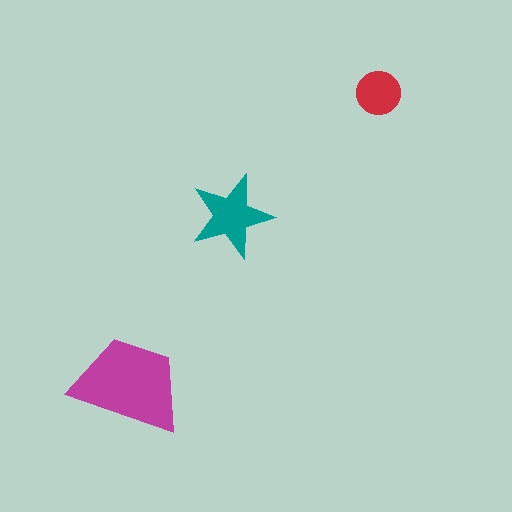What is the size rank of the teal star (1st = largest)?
2nd.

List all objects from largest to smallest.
The magenta trapezoid, the teal star, the red circle.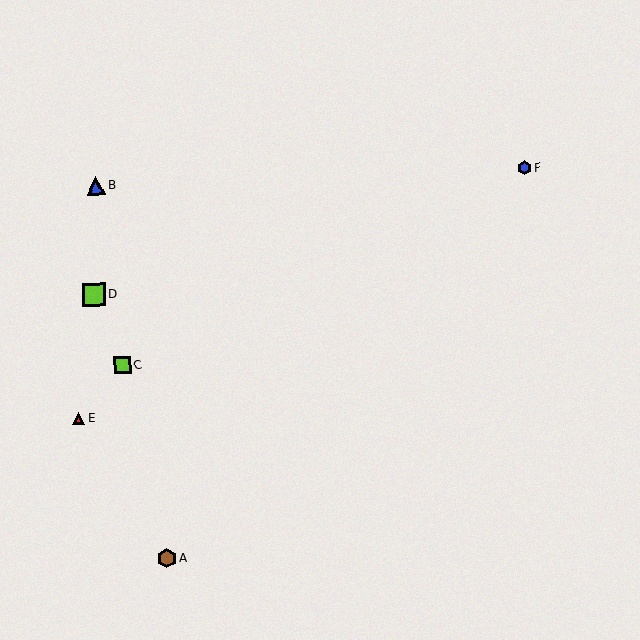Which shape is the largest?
The lime square (labeled D) is the largest.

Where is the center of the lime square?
The center of the lime square is at (94, 294).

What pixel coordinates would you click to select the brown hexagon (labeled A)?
Click at (167, 558) to select the brown hexagon A.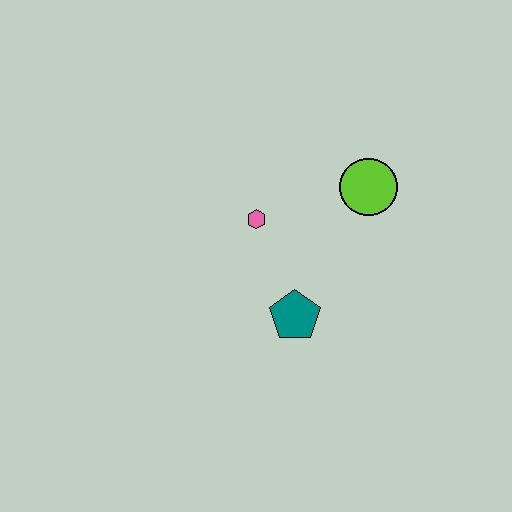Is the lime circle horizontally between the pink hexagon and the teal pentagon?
No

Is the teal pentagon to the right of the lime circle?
No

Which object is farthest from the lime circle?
The teal pentagon is farthest from the lime circle.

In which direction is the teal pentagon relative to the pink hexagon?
The teal pentagon is below the pink hexagon.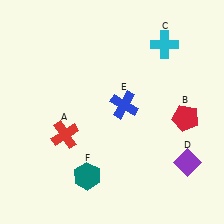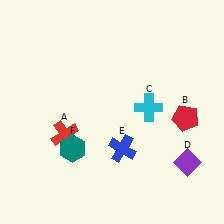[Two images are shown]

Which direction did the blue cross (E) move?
The blue cross (E) moved down.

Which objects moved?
The objects that moved are: the cyan cross (C), the blue cross (E), the teal hexagon (F).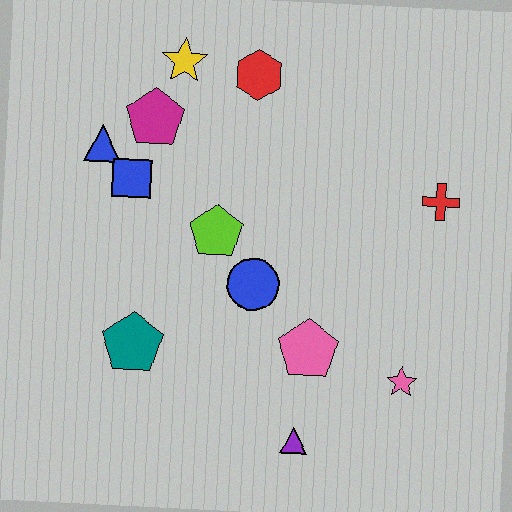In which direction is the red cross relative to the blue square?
The red cross is to the right of the blue square.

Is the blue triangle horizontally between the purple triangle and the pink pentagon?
No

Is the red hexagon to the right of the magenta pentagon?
Yes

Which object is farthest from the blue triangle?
The pink star is farthest from the blue triangle.